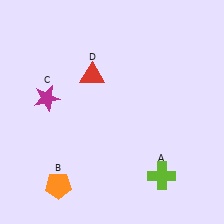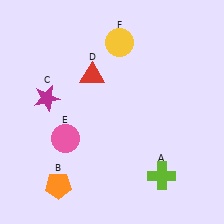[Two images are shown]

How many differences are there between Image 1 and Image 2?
There are 2 differences between the two images.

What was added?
A pink circle (E), a yellow circle (F) were added in Image 2.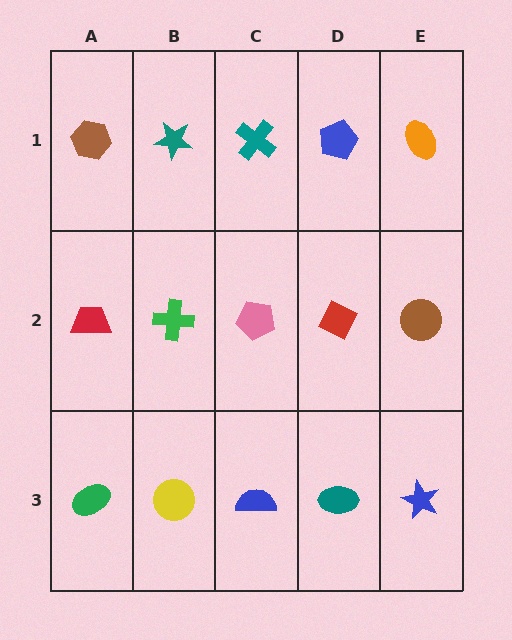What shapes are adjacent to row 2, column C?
A teal cross (row 1, column C), a blue semicircle (row 3, column C), a green cross (row 2, column B), a red diamond (row 2, column D).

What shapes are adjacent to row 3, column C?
A pink pentagon (row 2, column C), a yellow circle (row 3, column B), a teal ellipse (row 3, column D).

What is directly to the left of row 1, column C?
A teal star.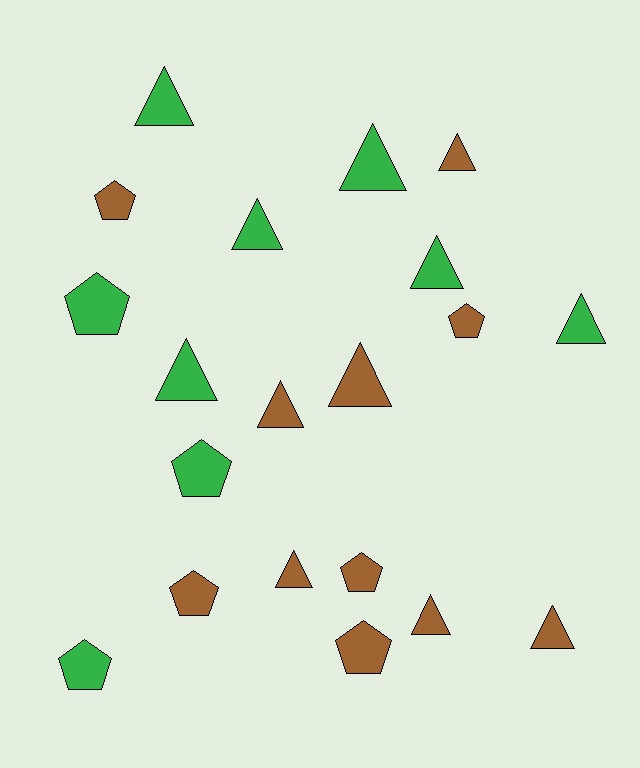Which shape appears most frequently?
Triangle, with 12 objects.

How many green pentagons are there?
There are 3 green pentagons.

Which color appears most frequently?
Brown, with 11 objects.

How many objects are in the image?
There are 20 objects.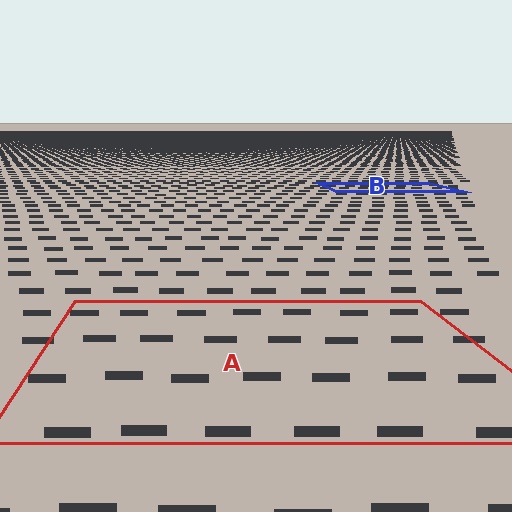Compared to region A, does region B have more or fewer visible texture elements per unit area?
Region B has more texture elements per unit area — they are packed more densely because it is farther away.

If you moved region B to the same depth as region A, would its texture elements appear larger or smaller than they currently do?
They would appear larger. At a closer depth, the same texture elements are projected at a bigger on-screen size.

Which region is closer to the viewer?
Region A is closer. The texture elements there are larger and more spread out.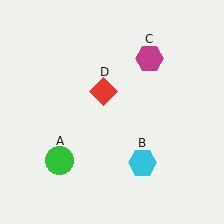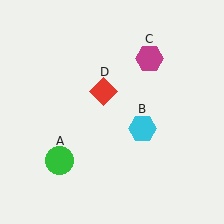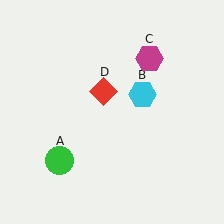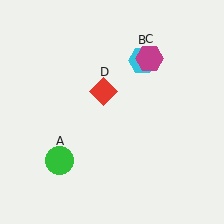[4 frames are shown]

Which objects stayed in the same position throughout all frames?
Green circle (object A) and magenta hexagon (object C) and red diamond (object D) remained stationary.